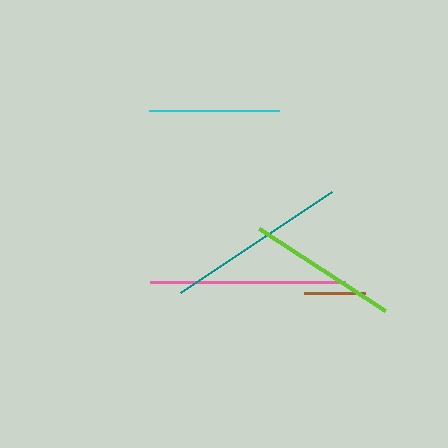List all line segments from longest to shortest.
From longest to shortest: pink, teal, lime, cyan, brown.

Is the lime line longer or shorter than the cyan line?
The lime line is longer than the cyan line.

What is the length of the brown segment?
The brown segment is approximately 61 pixels long.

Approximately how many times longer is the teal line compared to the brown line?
The teal line is approximately 3.0 times the length of the brown line.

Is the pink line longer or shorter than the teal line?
The pink line is longer than the teal line.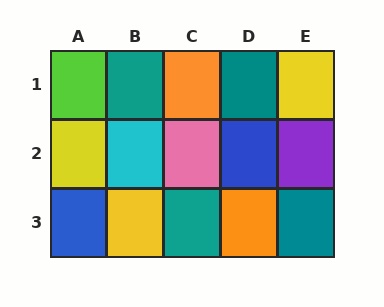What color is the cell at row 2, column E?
Purple.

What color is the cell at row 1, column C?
Orange.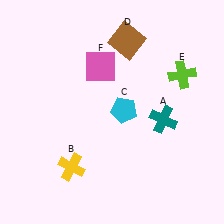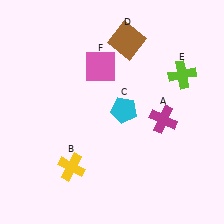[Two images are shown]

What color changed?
The cross (A) changed from teal in Image 1 to magenta in Image 2.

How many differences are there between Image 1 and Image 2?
There is 1 difference between the two images.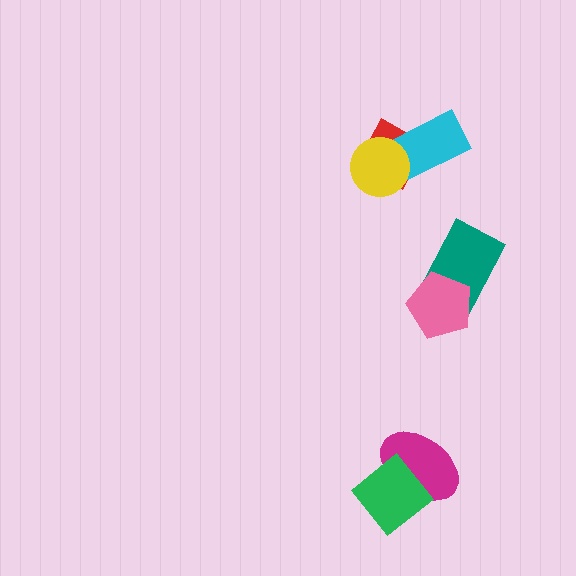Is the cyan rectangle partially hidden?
Yes, it is partially covered by another shape.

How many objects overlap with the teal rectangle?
1 object overlaps with the teal rectangle.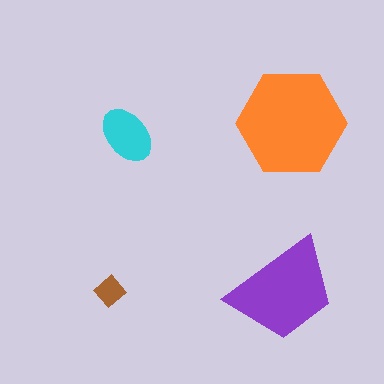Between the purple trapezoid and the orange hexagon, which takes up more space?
The orange hexagon.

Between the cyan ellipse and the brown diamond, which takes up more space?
The cyan ellipse.